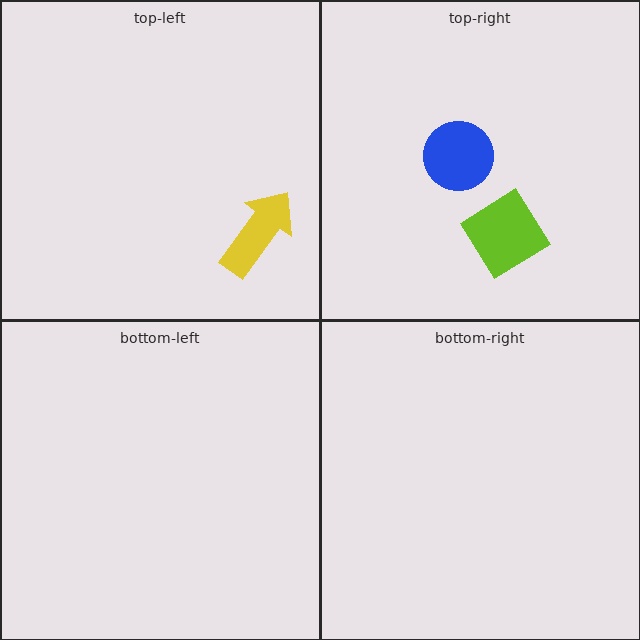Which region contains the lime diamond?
The top-right region.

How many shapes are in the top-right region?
2.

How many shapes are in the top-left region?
1.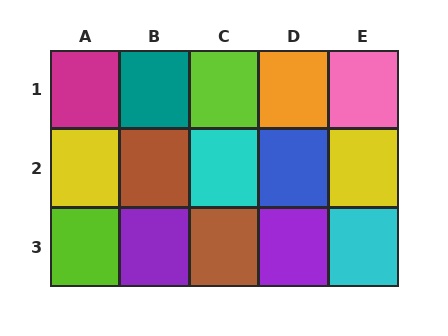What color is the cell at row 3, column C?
Brown.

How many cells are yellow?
2 cells are yellow.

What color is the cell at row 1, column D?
Orange.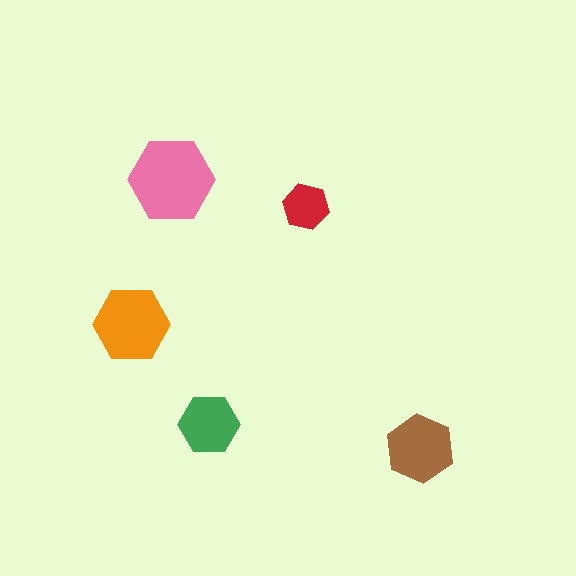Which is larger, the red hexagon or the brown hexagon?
The brown one.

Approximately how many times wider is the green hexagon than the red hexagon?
About 1.5 times wider.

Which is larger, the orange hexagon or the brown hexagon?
The orange one.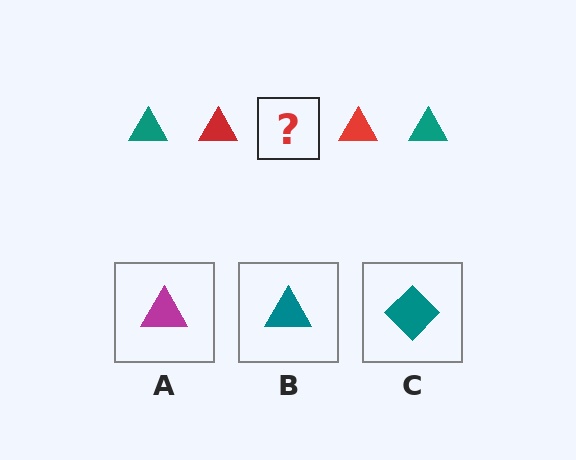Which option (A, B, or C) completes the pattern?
B.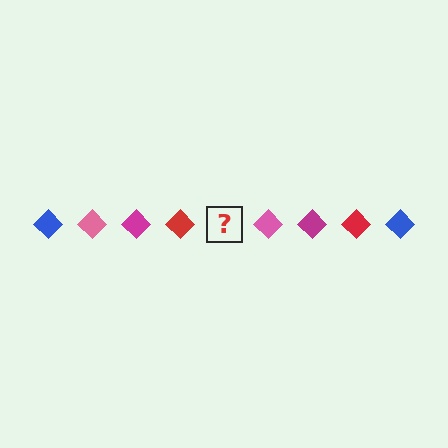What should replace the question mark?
The question mark should be replaced with a blue diamond.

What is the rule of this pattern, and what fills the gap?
The rule is that the pattern cycles through blue, pink, magenta, red diamonds. The gap should be filled with a blue diamond.